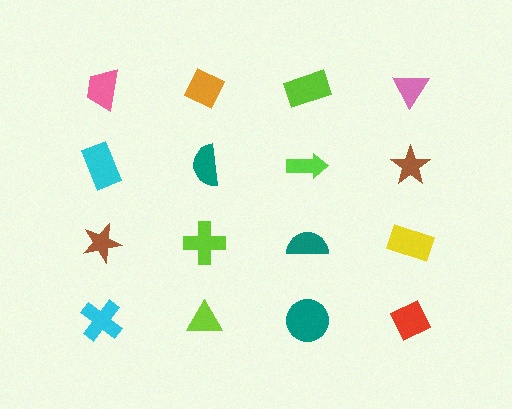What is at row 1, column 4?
A pink triangle.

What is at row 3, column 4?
A yellow rectangle.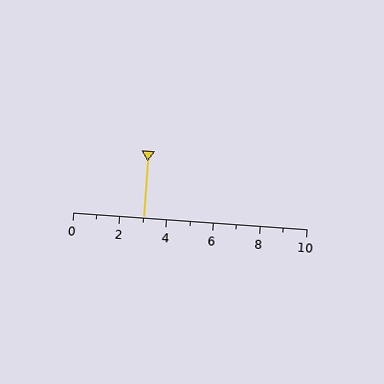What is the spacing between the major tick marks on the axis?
The major ticks are spaced 2 apart.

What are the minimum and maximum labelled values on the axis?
The axis runs from 0 to 10.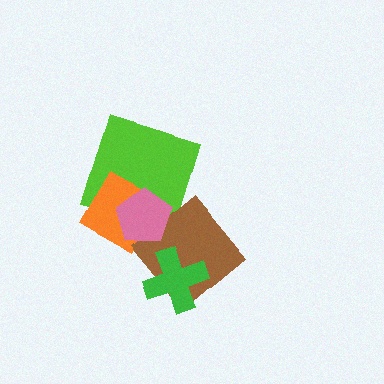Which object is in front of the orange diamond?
The pink pentagon is in front of the orange diamond.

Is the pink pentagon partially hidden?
No, no other shape covers it.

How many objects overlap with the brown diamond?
2 objects overlap with the brown diamond.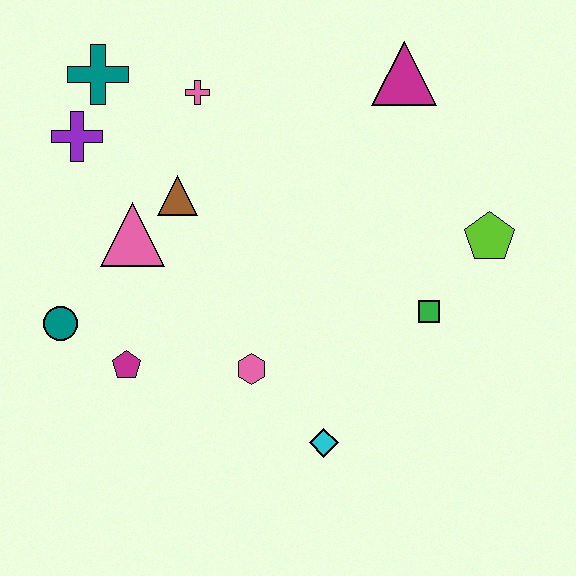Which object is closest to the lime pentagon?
The green square is closest to the lime pentagon.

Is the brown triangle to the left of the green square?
Yes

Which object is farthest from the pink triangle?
The lime pentagon is farthest from the pink triangle.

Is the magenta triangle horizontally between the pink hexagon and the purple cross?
No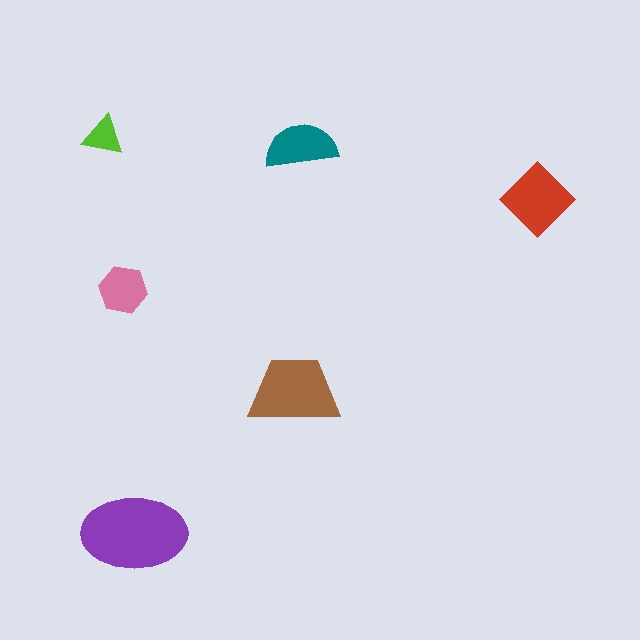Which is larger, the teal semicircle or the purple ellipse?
The purple ellipse.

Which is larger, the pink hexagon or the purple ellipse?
The purple ellipse.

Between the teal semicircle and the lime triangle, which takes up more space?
The teal semicircle.